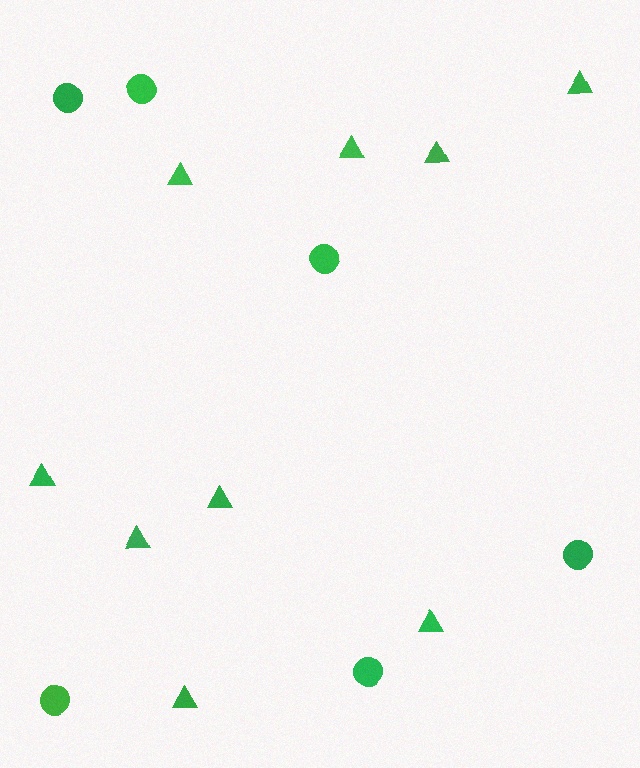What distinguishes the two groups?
There are 2 groups: one group of triangles (9) and one group of circles (6).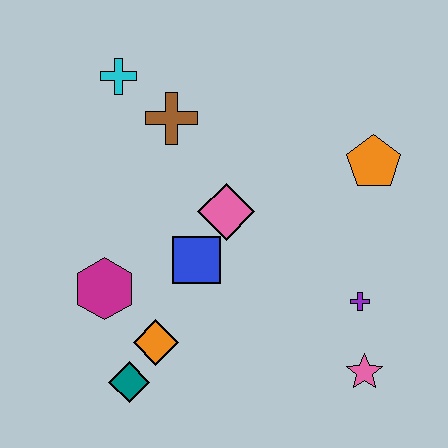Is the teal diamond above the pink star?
No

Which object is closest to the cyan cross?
The brown cross is closest to the cyan cross.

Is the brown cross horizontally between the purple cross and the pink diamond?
No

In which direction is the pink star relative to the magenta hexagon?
The pink star is to the right of the magenta hexagon.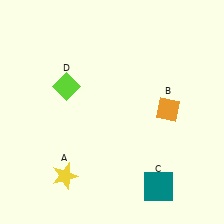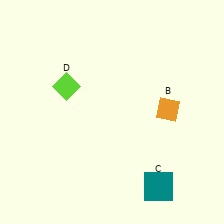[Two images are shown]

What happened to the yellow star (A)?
The yellow star (A) was removed in Image 2. It was in the bottom-left area of Image 1.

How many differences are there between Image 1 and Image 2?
There is 1 difference between the two images.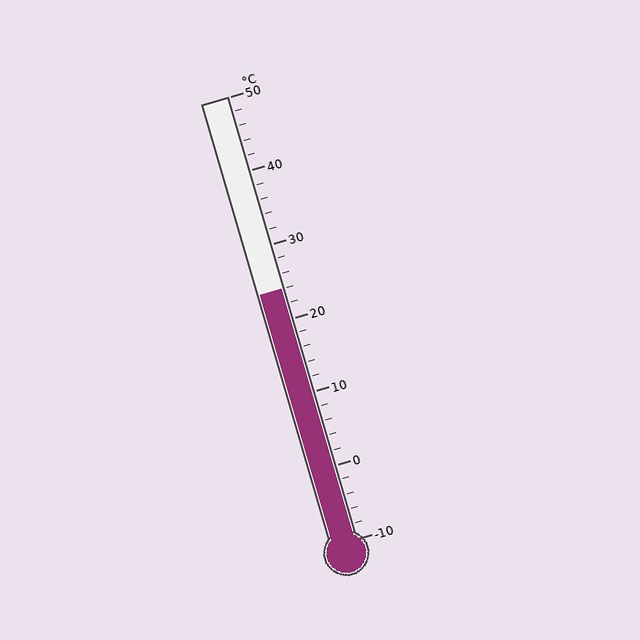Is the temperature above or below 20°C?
The temperature is above 20°C.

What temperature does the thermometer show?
The thermometer shows approximately 24°C.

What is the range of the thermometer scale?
The thermometer scale ranges from -10°C to 50°C.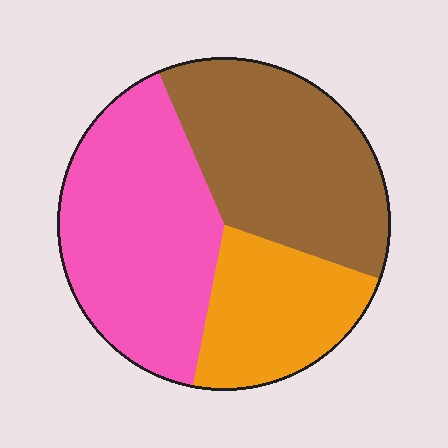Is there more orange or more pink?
Pink.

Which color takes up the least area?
Orange, at roughly 25%.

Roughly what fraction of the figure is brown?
Brown takes up between a quarter and a half of the figure.